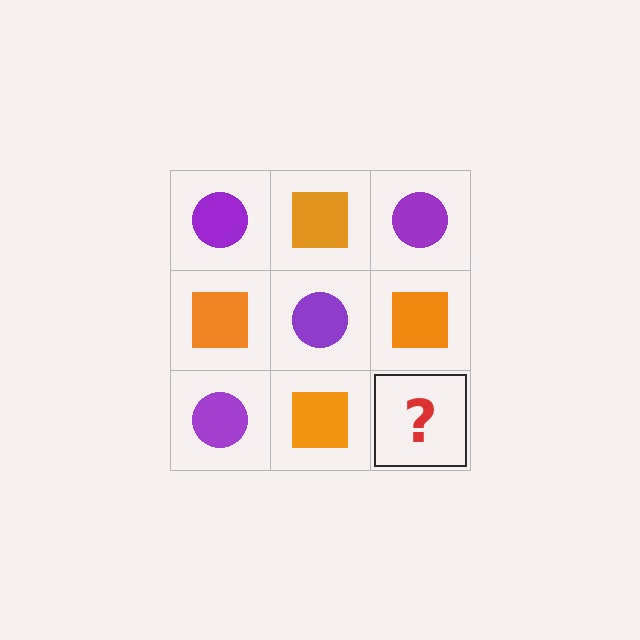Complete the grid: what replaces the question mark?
The question mark should be replaced with a purple circle.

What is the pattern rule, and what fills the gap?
The rule is that it alternates purple circle and orange square in a checkerboard pattern. The gap should be filled with a purple circle.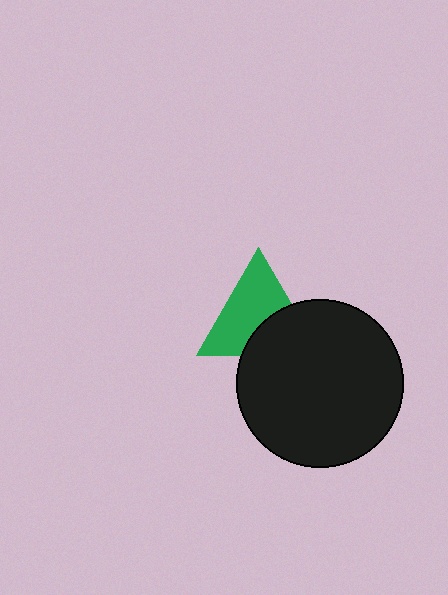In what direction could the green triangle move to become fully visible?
The green triangle could move up. That would shift it out from behind the black circle entirely.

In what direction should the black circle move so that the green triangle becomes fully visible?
The black circle should move down. That is the shortest direction to clear the overlap and leave the green triangle fully visible.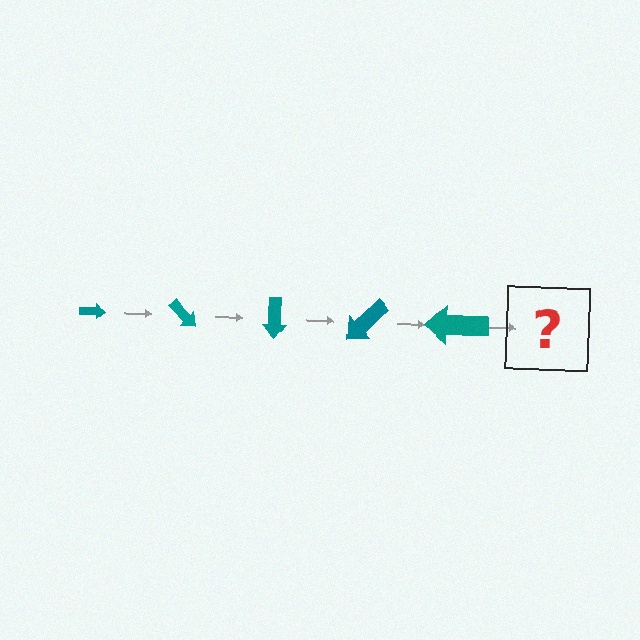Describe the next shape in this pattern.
It should be an arrow, larger than the previous one and rotated 225 degrees from the start.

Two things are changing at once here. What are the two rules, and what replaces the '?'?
The two rules are that the arrow grows larger each step and it rotates 45 degrees each step. The '?' should be an arrow, larger than the previous one and rotated 225 degrees from the start.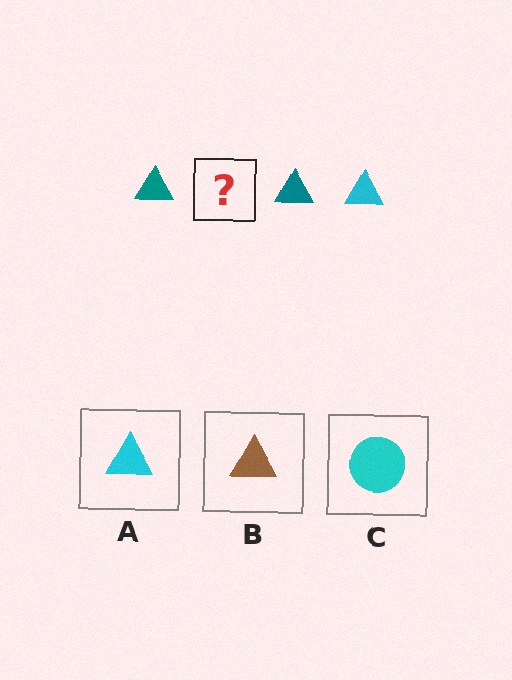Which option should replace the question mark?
Option A.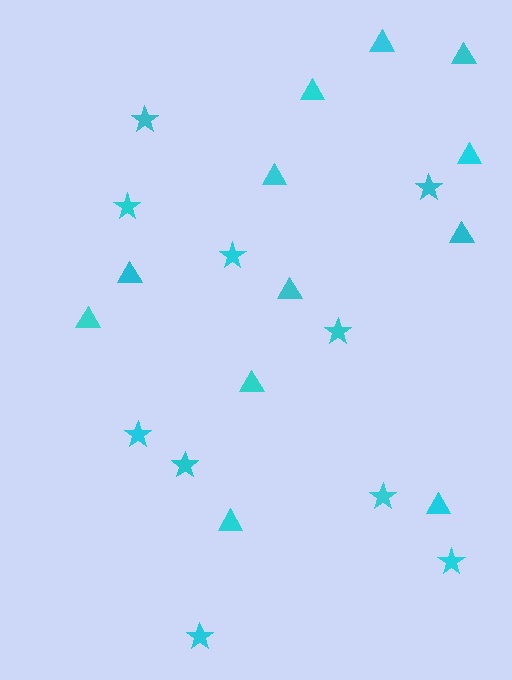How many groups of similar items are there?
There are 2 groups: one group of triangles (12) and one group of stars (10).